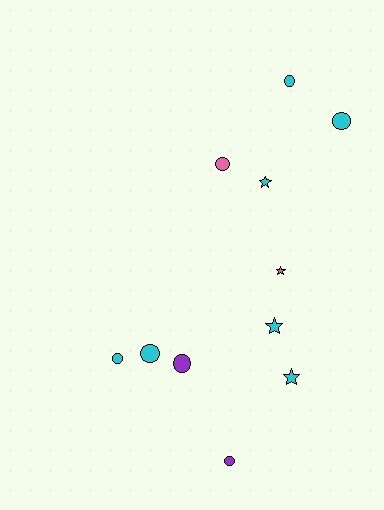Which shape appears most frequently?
Circle, with 7 objects.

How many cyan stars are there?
There are 3 cyan stars.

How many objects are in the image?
There are 11 objects.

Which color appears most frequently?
Cyan, with 7 objects.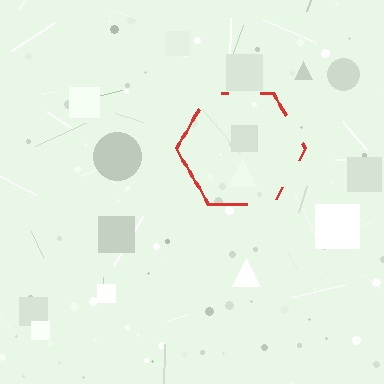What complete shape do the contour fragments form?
The contour fragments form a hexagon.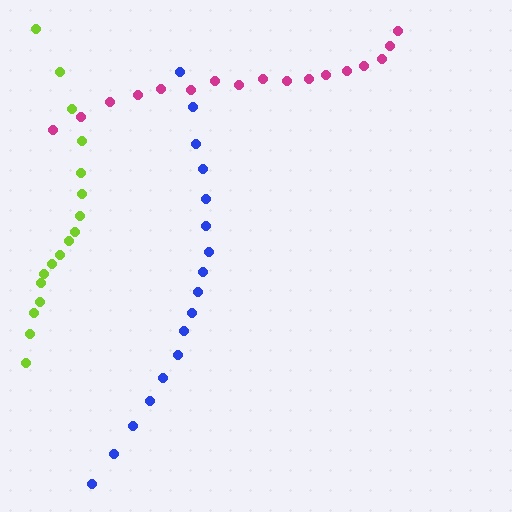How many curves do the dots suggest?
There are 3 distinct paths.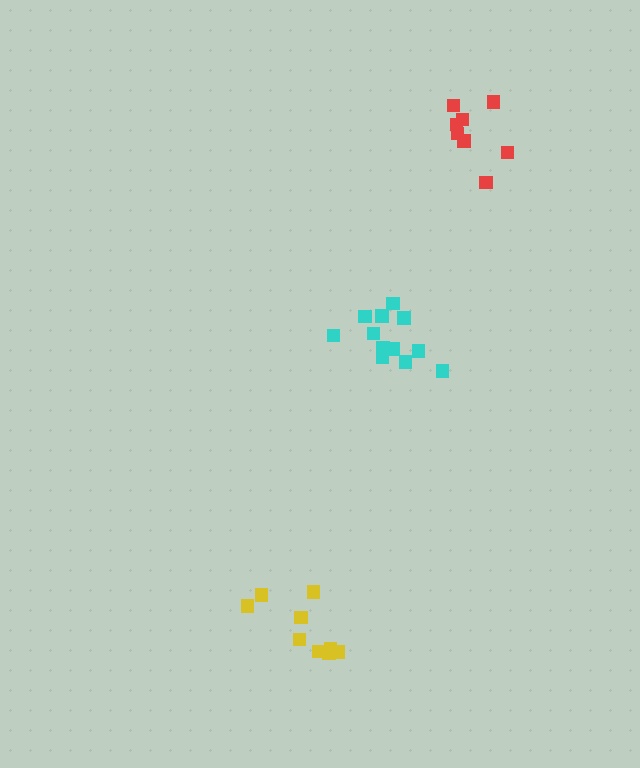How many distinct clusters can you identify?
There are 3 distinct clusters.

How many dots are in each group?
Group 1: 9 dots, Group 2: 13 dots, Group 3: 8 dots (30 total).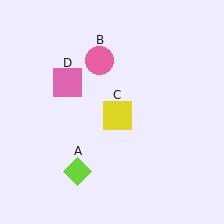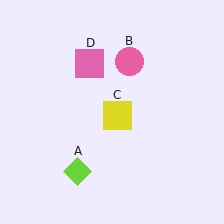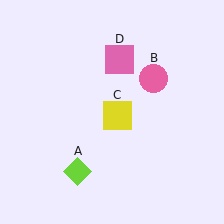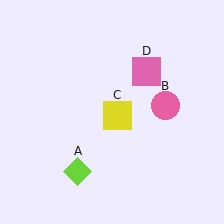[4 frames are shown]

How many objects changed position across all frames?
2 objects changed position: pink circle (object B), pink square (object D).